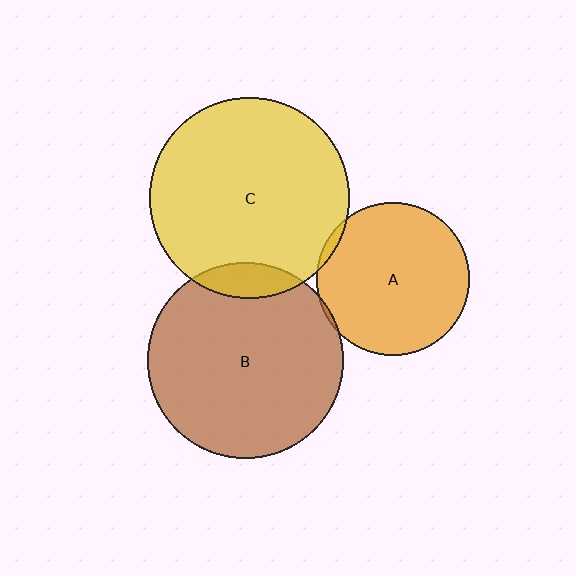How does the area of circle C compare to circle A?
Approximately 1.7 times.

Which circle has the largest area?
Circle C (yellow).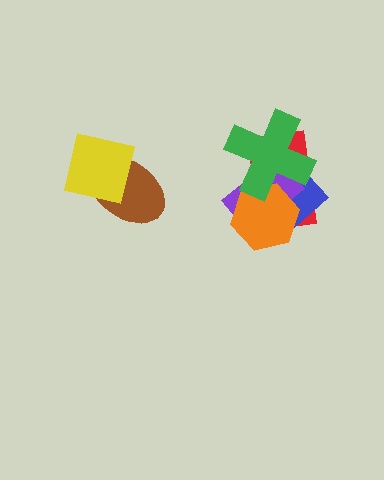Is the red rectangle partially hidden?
Yes, it is partially covered by another shape.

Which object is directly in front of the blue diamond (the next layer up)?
The purple rectangle is directly in front of the blue diamond.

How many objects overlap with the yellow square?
1 object overlaps with the yellow square.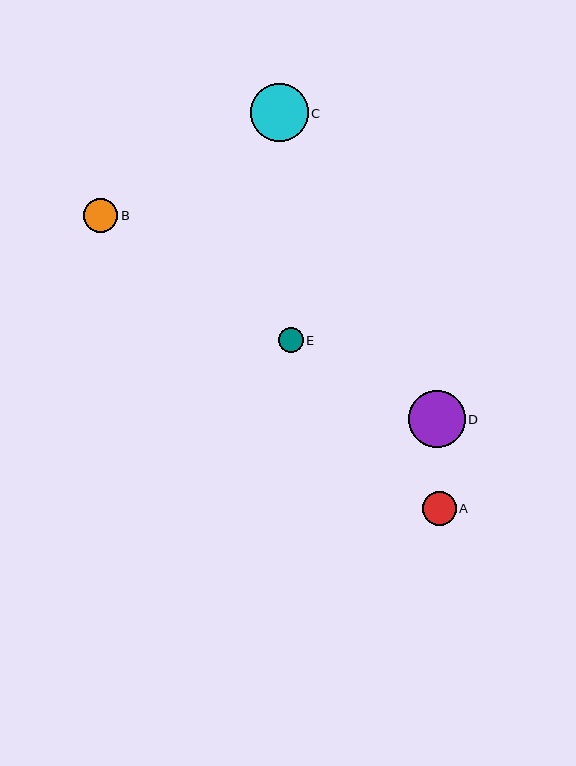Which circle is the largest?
Circle C is the largest with a size of approximately 58 pixels.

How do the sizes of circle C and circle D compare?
Circle C and circle D are approximately the same size.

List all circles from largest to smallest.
From largest to smallest: C, D, A, B, E.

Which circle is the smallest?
Circle E is the smallest with a size of approximately 25 pixels.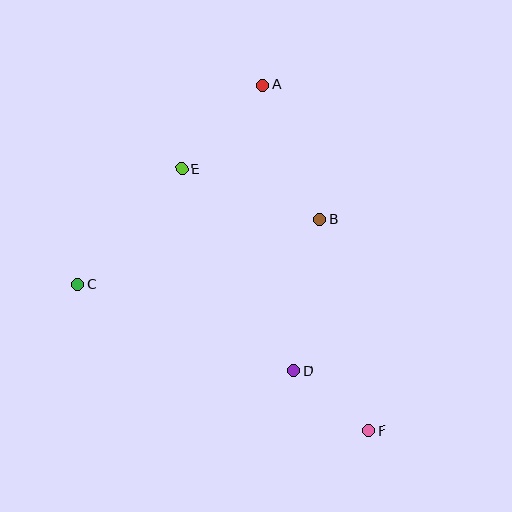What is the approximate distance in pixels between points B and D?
The distance between B and D is approximately 153 pixels.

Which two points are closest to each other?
Points D and F are closest to each other.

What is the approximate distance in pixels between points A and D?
The distance between A and D is approximately 287 pixels.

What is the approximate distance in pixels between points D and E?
The distance between D and E is approximately 231 pixels.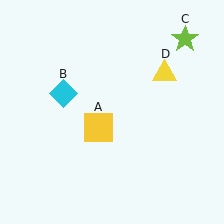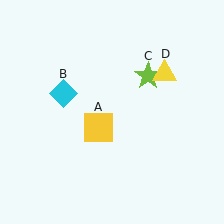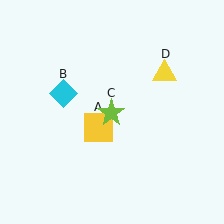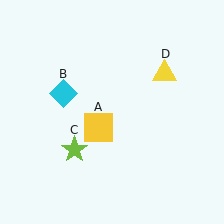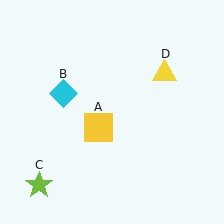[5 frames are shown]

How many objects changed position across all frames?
1 object changed position: lime star (object C).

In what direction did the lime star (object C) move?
The lime star (object C) moved down and to the left.